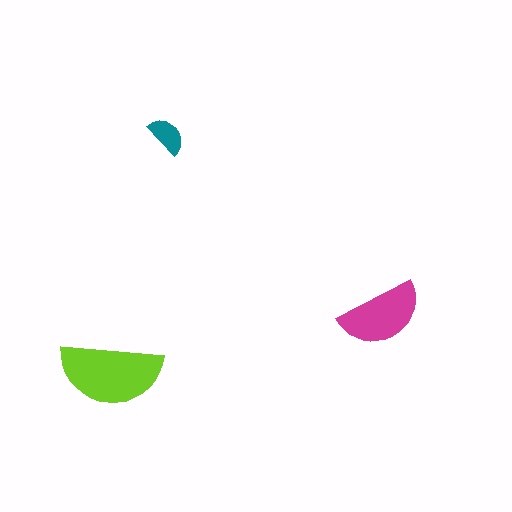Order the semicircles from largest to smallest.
the lime one, the magenta one, the teal one.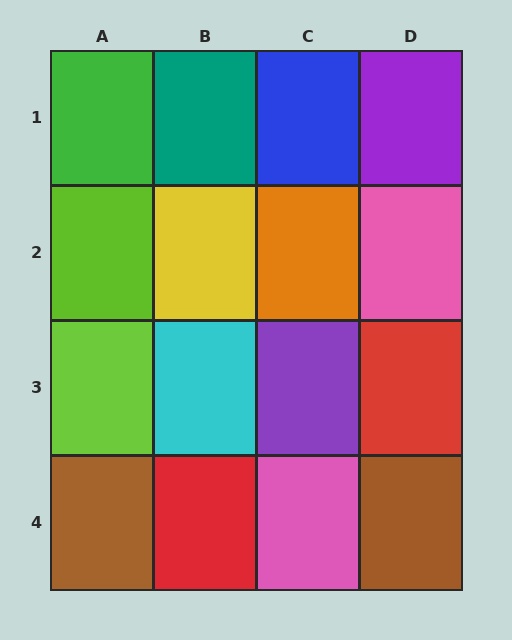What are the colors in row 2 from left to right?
Lime, yellow, orange, pink.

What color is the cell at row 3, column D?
Red.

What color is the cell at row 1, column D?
Purple.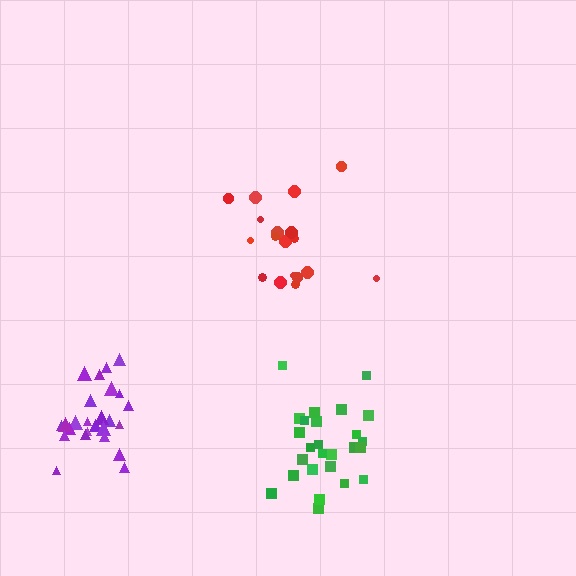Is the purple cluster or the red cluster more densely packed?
Purple.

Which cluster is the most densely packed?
Purple.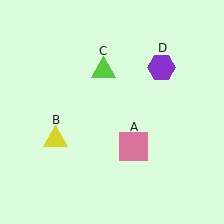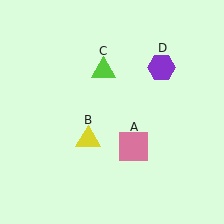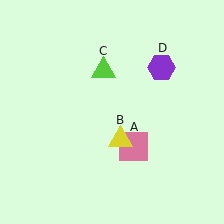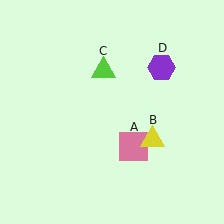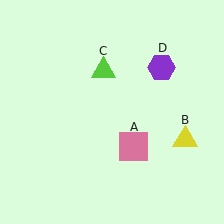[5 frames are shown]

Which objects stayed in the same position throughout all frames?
Pink square (object A) and lime triangle (object C) and purple hexagon (object D) remained stationary.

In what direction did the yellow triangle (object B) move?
The yellow triangle (object B) moved right.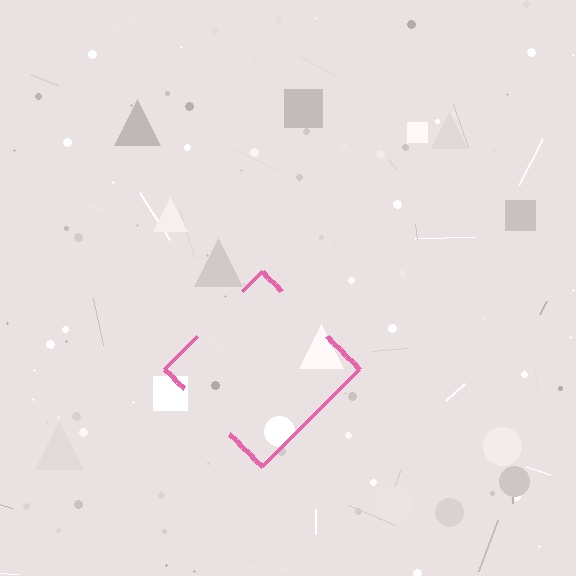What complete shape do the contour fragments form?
The contour fragments form a diamond.